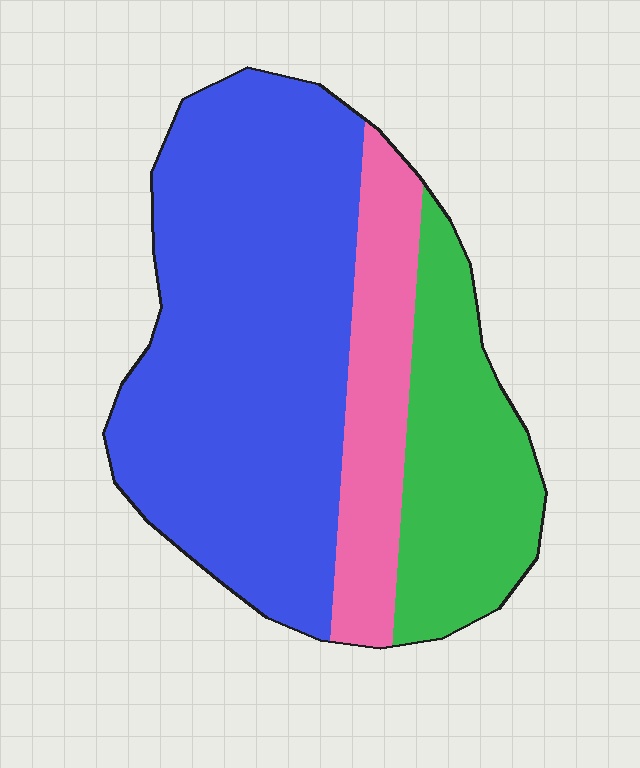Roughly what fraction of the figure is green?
Green covers 23% of the figure.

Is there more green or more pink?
Green.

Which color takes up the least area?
Pink, at roughly 20%.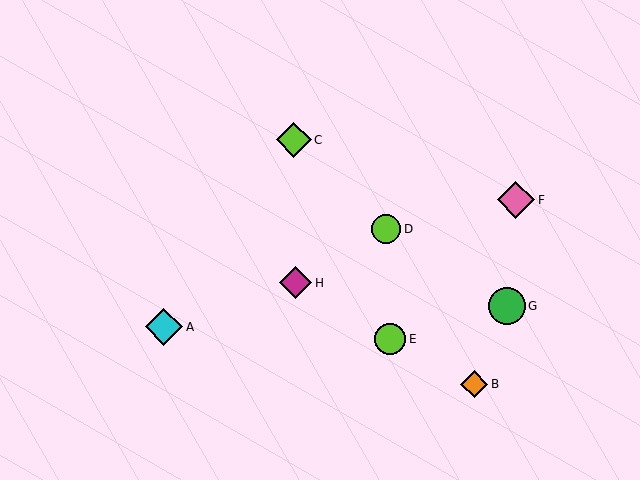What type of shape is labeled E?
Shape E is a lime circle.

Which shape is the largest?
The pink diamond (labeled F) is the largest.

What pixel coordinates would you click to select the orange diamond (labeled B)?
Click at (474, 384) to select the orange diamond B.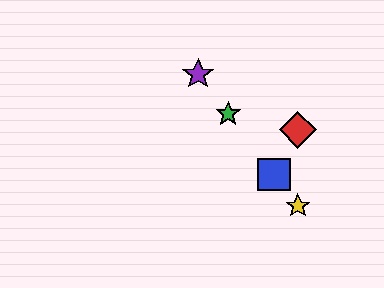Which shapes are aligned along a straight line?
The blue square, the green star, the yellow star, the purple star are aligned along a straight line.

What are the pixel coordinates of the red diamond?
The red diamond is at (298, 130).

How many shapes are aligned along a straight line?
4 shapes (the blue square, the green star, the yellow star, the purple star) are aligned along a straight line.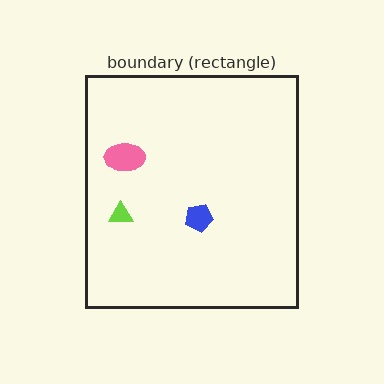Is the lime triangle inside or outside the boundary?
Inside.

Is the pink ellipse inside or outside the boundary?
Inside.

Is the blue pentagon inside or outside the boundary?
Inside.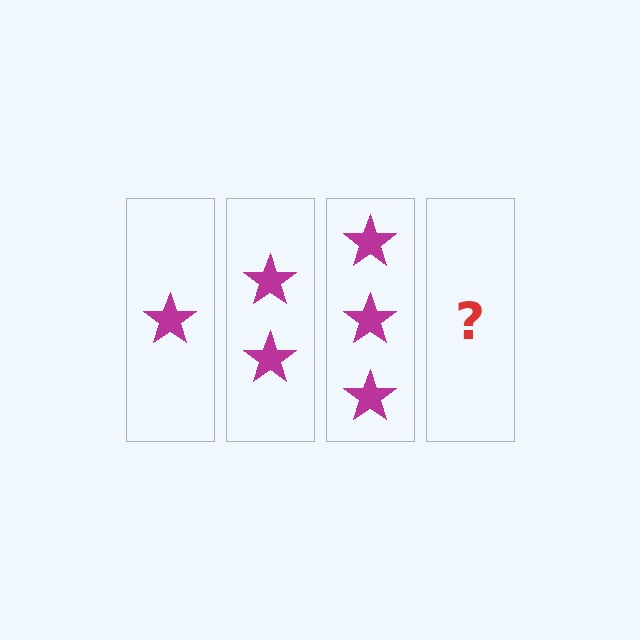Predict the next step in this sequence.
The next step is 4 stars.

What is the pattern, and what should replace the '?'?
The pattern is that each step adds one more star. The '?' should be 4 stars.